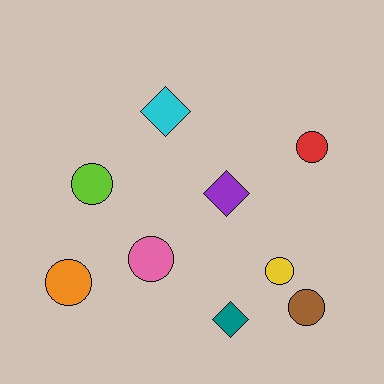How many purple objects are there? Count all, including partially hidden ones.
There is 1 purple object.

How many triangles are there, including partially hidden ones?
There are no triangles.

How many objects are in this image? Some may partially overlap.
There are 9 objects.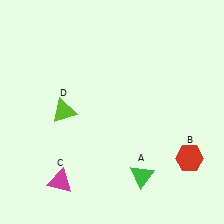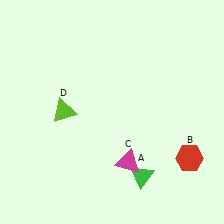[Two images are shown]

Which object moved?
The magenta triangle (C) moved right.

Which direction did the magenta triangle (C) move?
The magenta triangle (C) moved right.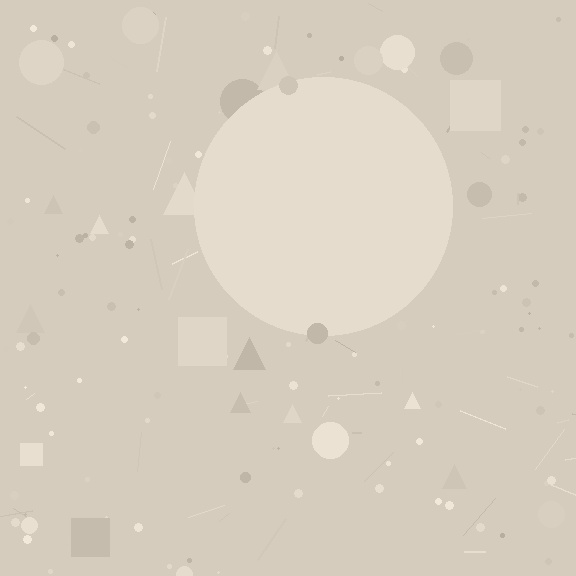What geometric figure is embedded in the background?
A circle is embedded in the background.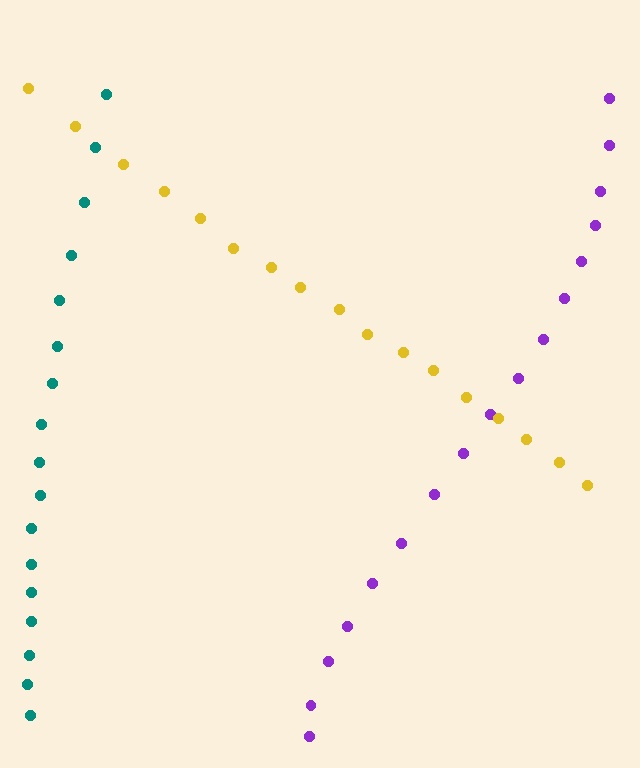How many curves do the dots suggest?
There are 3 distinct paths.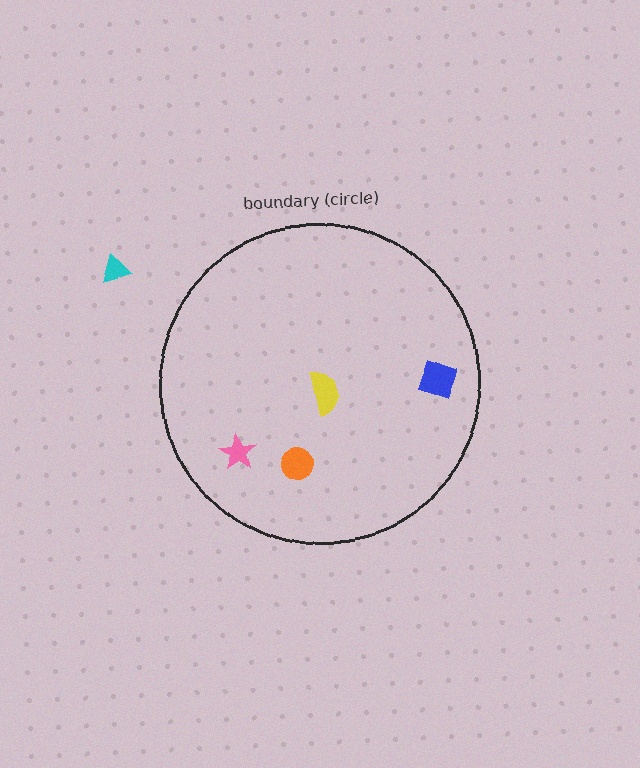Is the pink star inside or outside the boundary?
Inside.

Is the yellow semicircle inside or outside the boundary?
Inside.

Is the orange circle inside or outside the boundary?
Inside.